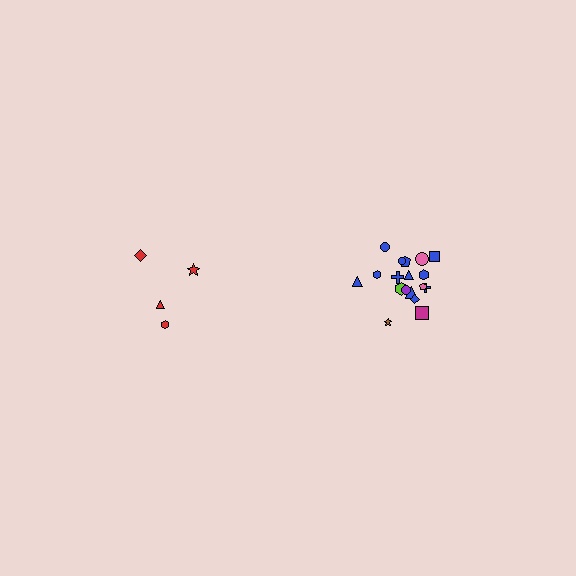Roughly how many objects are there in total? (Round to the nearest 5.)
Roughly 20 objects in total.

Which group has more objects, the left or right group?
The right group.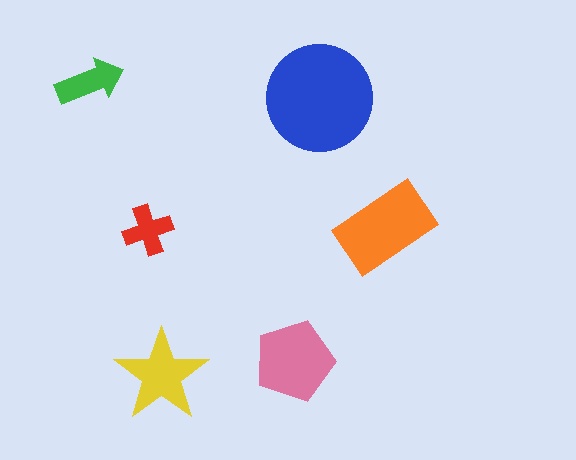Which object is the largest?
The blue circle.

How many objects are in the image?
There are 6 objects in the image.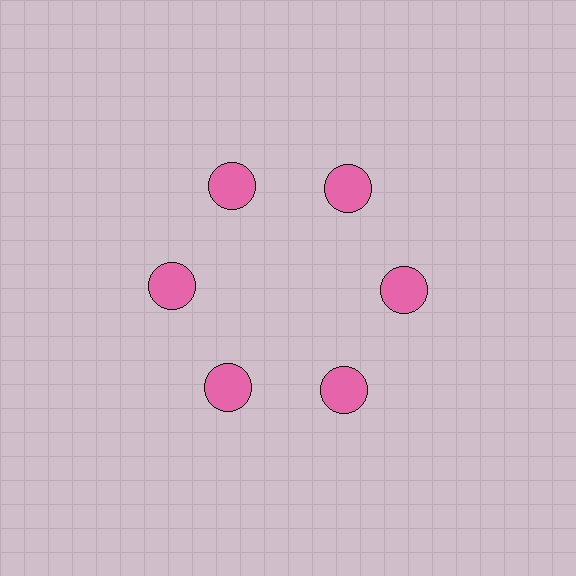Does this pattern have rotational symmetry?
Yes, this pattern has 6-fold rotational symmetry. It looks the same after rotating 60 degrees around the center.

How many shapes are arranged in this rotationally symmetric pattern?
There are 6 shapes, arranged in 6 groups of 1.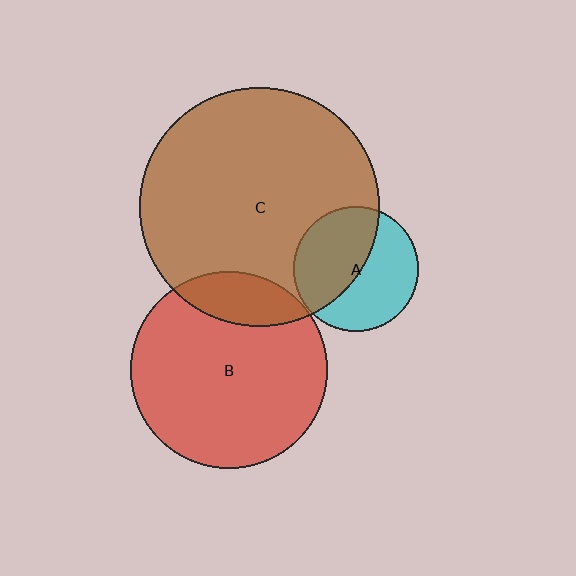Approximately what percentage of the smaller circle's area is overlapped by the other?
Approximately 50%.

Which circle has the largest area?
Circle C (brown).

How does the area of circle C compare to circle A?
Approximately 3.7 times.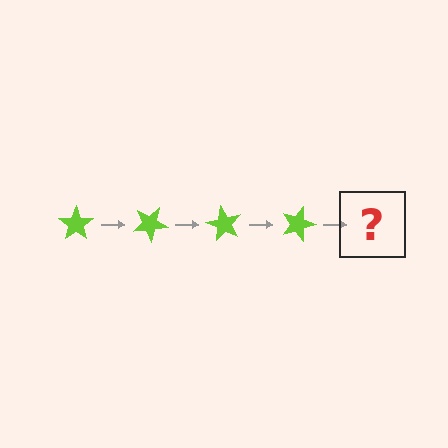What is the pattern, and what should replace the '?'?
The pattern is that the star rotates 30 degrees each step. The '?' should be a lime star rotated 120 degrees.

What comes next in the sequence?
The next element should be a lime star rotated 120 degrees.